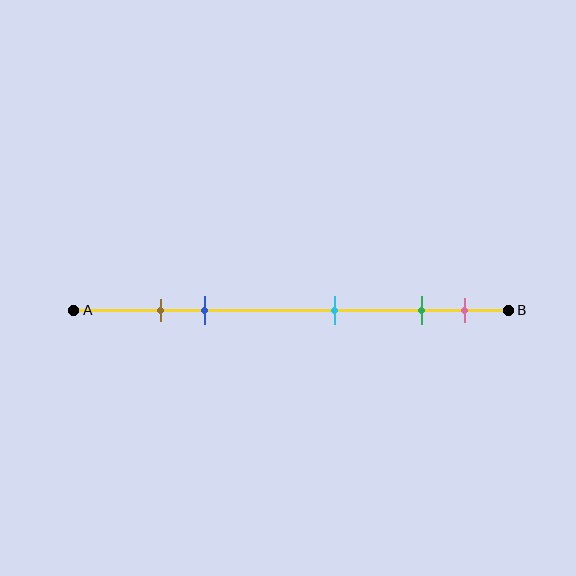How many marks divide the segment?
There are 5 marks dividing the segment.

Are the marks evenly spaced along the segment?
No, the marks are not evenly spaced.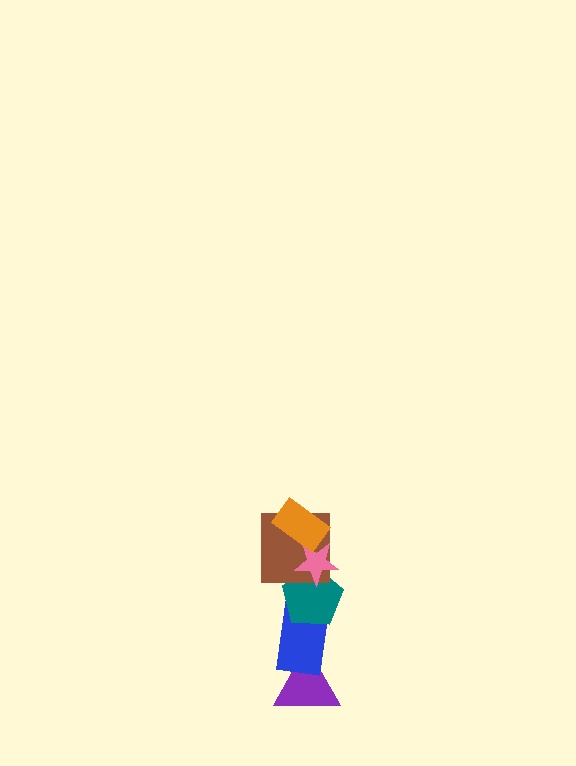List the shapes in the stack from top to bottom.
From top to bottom: the orange rectangle, the pink star, the brown square, the teal pentagon, the blue rectangle, the purple triangle.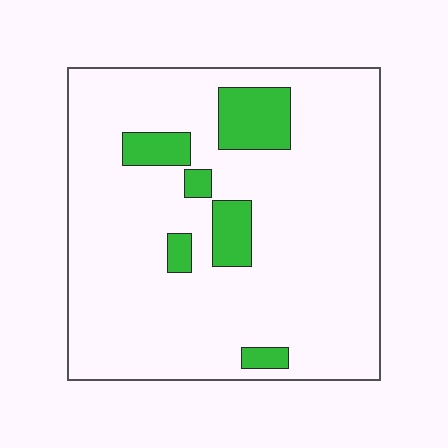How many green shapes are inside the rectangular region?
6.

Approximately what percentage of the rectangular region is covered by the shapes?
Approximately 15%.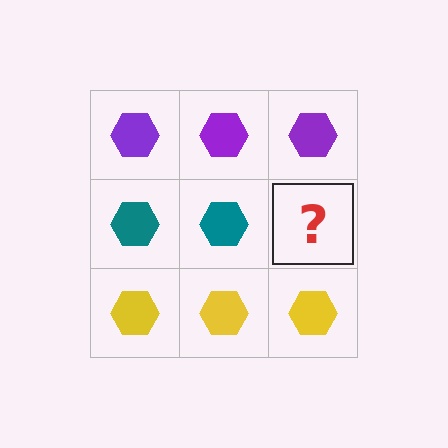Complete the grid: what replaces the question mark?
The question mark should be replaced with a teal hexagon.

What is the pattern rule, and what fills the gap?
The rule is that each row has a consistent color. The gap should be filled with a teal hexagon.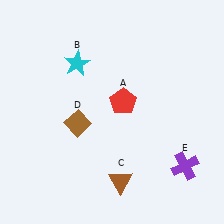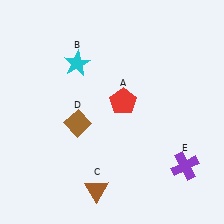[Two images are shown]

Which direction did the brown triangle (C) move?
The brown triangle (C) moved left.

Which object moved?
The brown triangle (C) moved left.